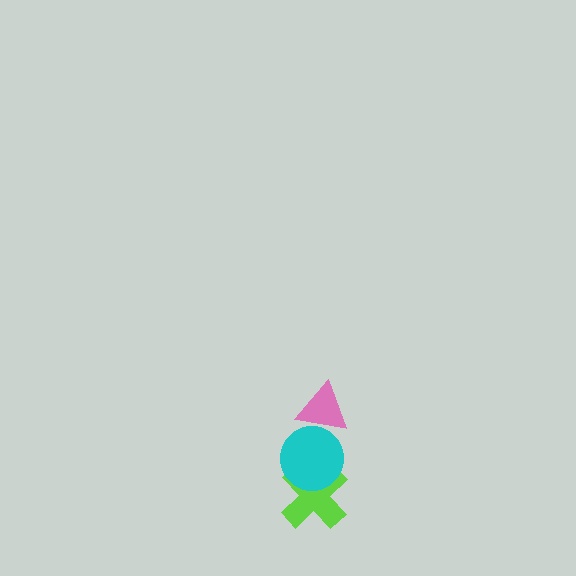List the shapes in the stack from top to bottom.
From top to bottom: the pink triangle, the cyan circle, the lime cross.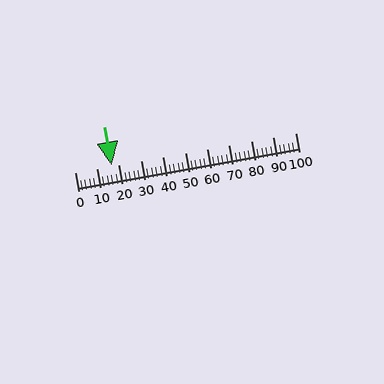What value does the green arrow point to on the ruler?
The green arrow points to approximately 17.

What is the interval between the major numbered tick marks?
The major tick marks are spaced 10 units apart.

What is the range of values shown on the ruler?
The ruler shows values from 0 to 100.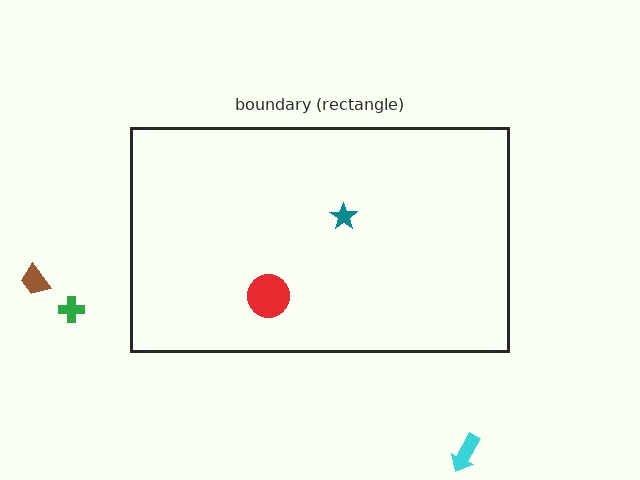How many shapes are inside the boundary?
2 inside, 3 outside.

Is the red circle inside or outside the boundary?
Inside.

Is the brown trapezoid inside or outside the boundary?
Outside.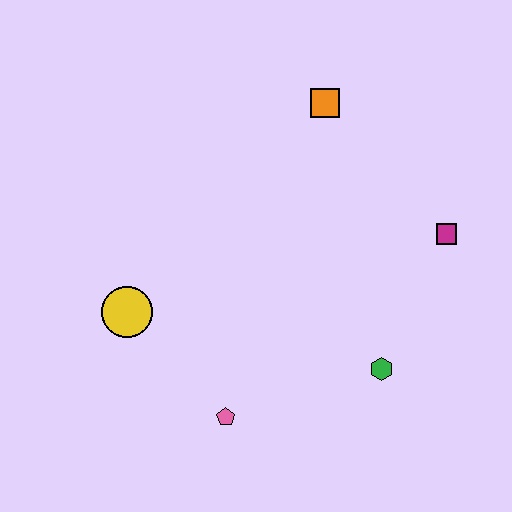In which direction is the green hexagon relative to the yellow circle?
The green hexagon is to the right of the yellow circle.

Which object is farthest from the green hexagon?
The orange square is farthest from the green hexagon.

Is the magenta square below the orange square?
Yes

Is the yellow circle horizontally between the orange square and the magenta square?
No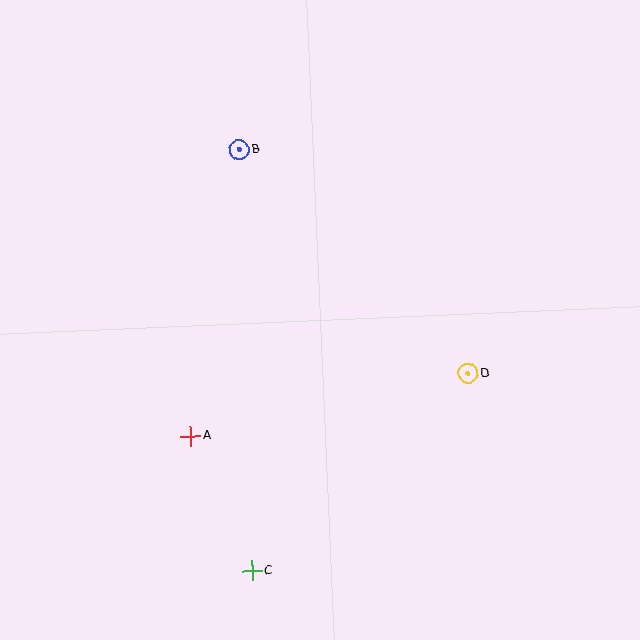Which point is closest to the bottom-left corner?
Point C is closest to the bottom-left corner.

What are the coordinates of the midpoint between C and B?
The midpoint between C and B is at (246, 360).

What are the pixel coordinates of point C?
Point C is at (252, 571).